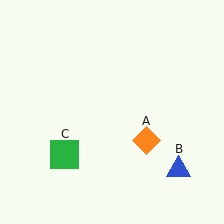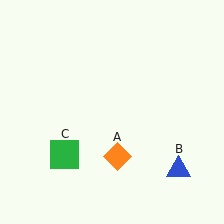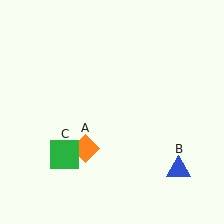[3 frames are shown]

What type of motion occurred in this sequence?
The orange diamond (object A) rotated clockwise around the center of the scene.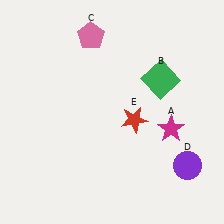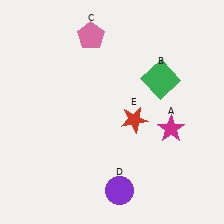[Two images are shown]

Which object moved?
The purple circle (D) moved left.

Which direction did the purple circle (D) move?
The purple circle (D) moved left.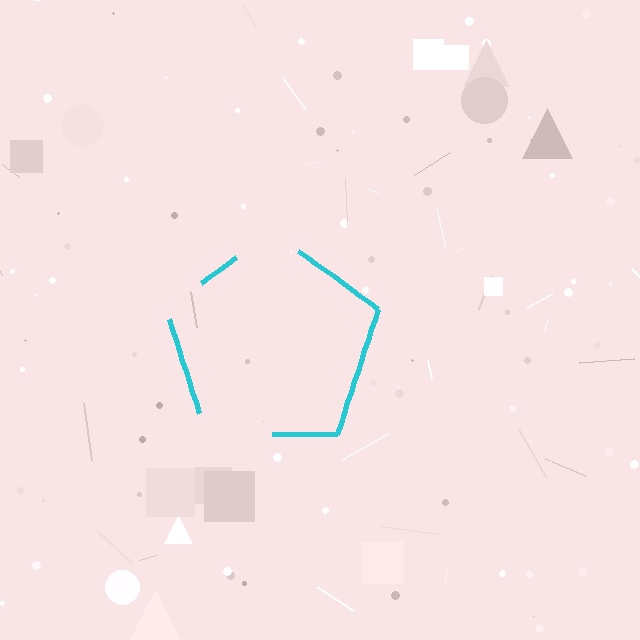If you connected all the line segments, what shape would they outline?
They would outline a pentagon.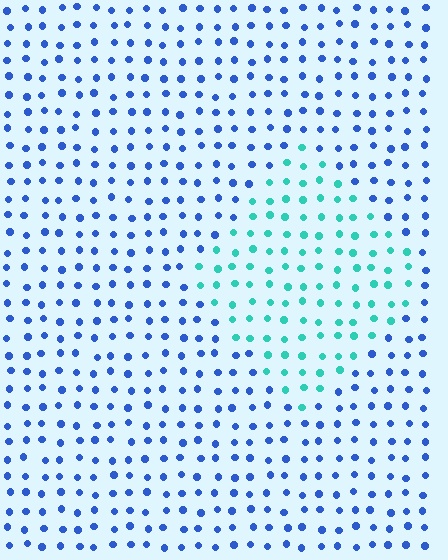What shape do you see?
I see a diamond.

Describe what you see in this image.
The image is filled with small blue elements in a uniform arrangement. A diamond-shaped region is visible where the elements are tinted to a slightly different hue, forming a subtle color boundary.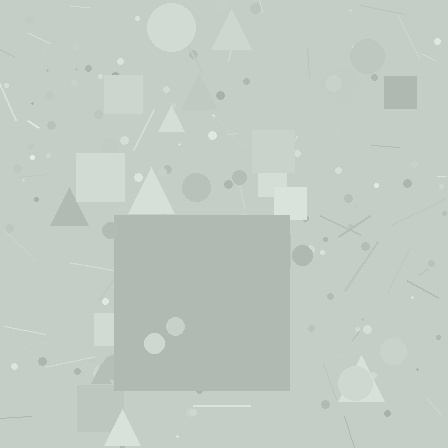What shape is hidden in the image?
A square is hidden in the image.